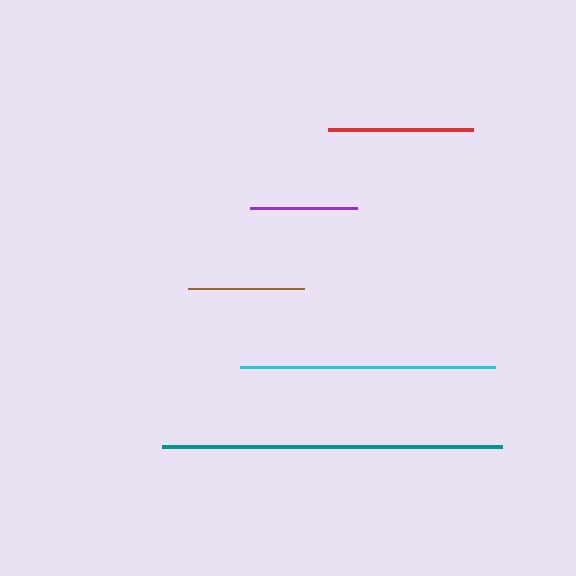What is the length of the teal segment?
The teal segment is approximately 340 pixels long.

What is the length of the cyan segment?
The cyan segment is approximately 256 pixels long.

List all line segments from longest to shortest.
From longest to shortest: teal, cyan, red, brown, purple.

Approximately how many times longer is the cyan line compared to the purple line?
The cyan line is approximately 2.4 times the length of the purple line.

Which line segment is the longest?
The teal line is the longest at approximately 340 pixels.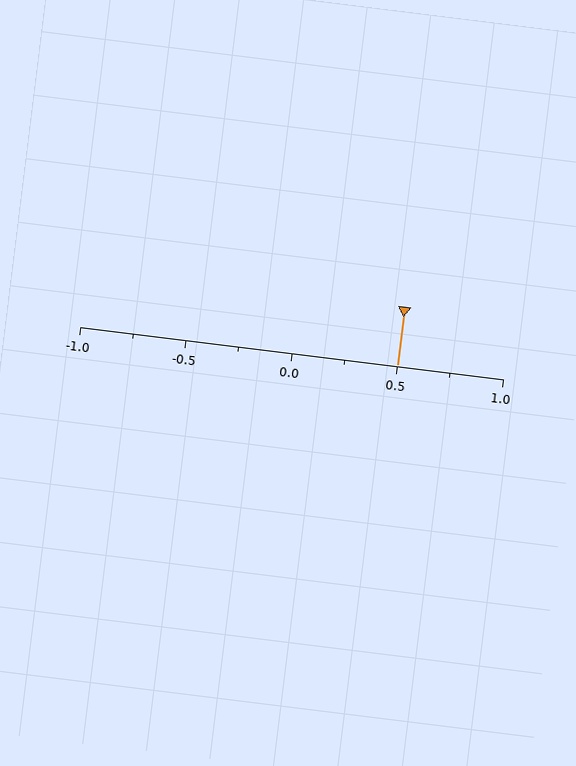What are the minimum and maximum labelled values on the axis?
The axis runs from -1.0 to 1.0.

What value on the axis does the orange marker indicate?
The marker indicates approximately 0.5.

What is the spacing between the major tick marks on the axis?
The major ticks are spaced 0.5 apart.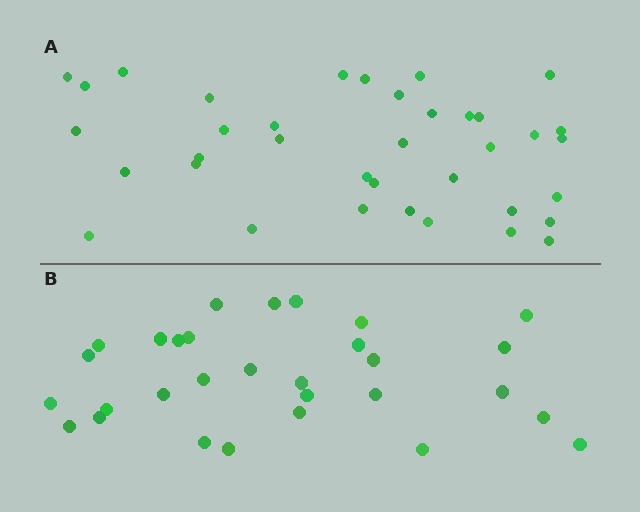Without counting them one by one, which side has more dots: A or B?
Region A (the top region) has more dots.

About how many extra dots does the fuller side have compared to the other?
Region A has roughly 8 or so more dots than region B.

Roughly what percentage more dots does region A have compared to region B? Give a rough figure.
About 25% more.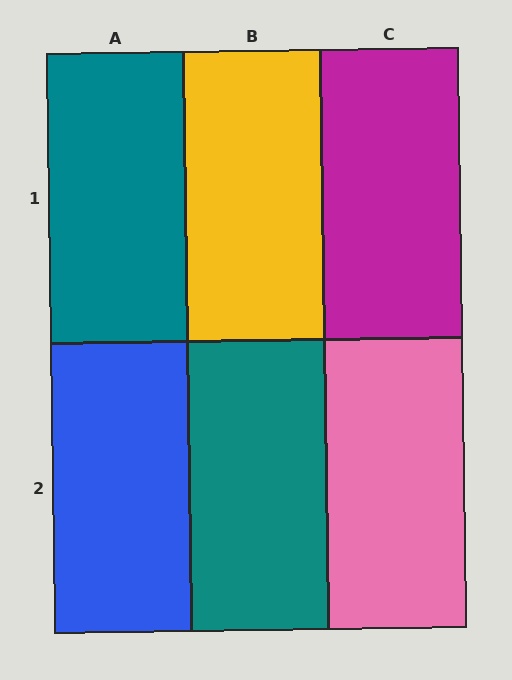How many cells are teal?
2 cells are teal.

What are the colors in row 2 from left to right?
Blue, teal, pink.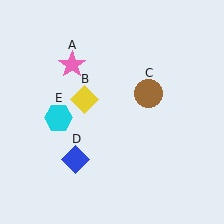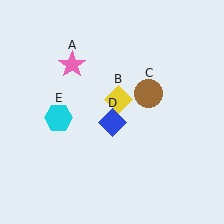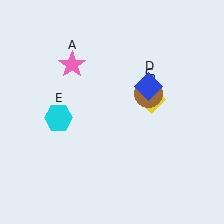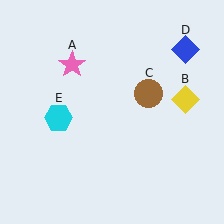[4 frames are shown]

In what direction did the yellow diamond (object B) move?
The yellow diamond (object B) moved right.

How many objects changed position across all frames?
2 objects changed position: yellow diamond (object B), blue diamond (object D).